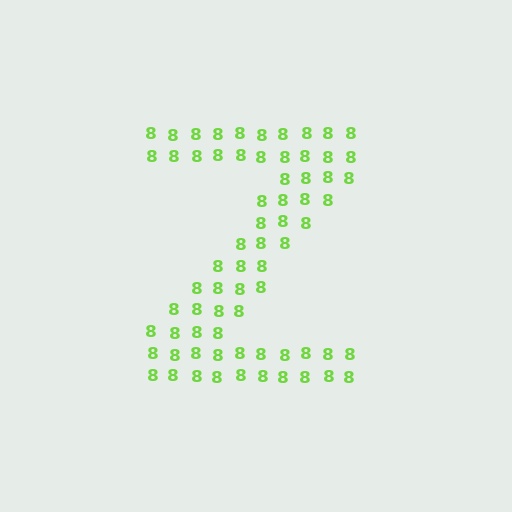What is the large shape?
The large shape is the letter Z.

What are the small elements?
The small elements are digit 8's.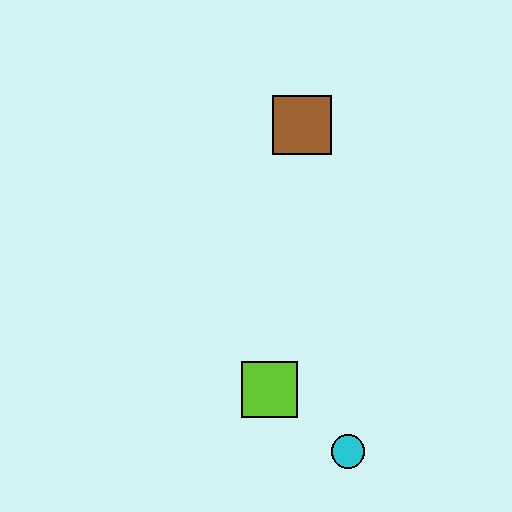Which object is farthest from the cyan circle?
The brown square is farthest from the cyan circle.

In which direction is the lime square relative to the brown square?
The lime square is below the brown square.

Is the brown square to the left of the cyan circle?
Yes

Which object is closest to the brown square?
The lime square is closest to the brown square.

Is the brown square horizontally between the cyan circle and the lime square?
Yes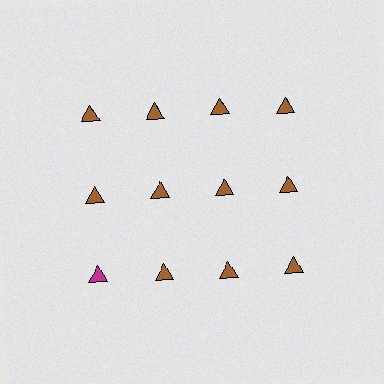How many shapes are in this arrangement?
There are 12 shapes arranged in a grid pattern.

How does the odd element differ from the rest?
It has a different color: magenta instead of brown.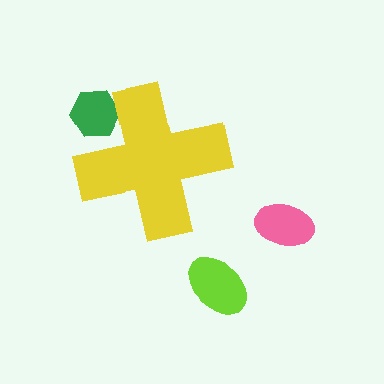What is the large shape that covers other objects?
A yellow cross.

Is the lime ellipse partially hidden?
No, the lime ellipse is fully visible.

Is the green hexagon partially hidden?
Yes, the green hexagon is partially hidden behind the yellow cross.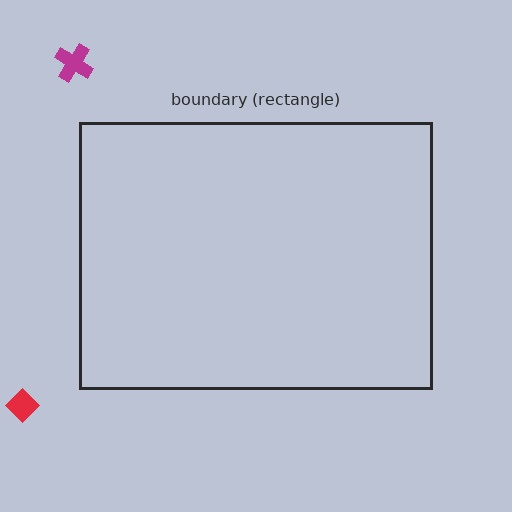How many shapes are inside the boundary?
0 inside, 2 outside.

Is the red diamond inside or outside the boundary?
Outside.